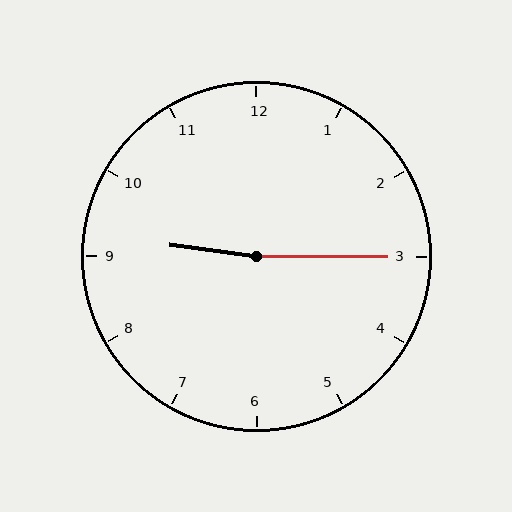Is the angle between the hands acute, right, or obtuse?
It is obtuse.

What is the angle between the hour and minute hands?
Approximately 172 degrees.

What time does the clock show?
9:15.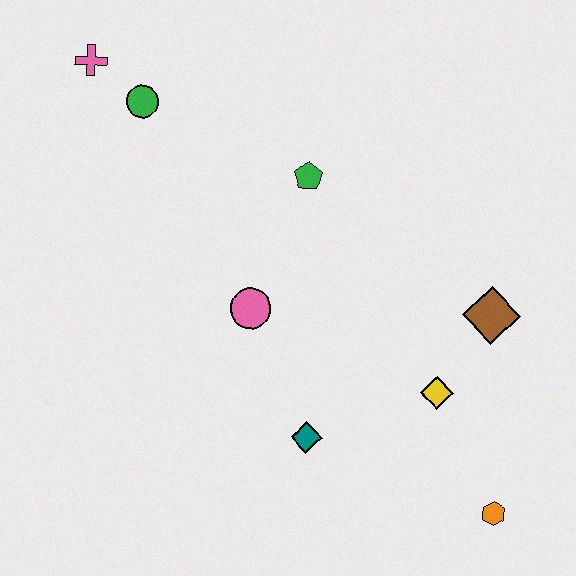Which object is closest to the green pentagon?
The pink circle is closest to the green pentagon.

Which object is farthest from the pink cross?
The orange hexagon is farthest from the pink cross.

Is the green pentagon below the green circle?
Yes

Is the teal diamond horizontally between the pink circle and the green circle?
No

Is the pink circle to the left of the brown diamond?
Yes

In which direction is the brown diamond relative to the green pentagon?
The brown diamond is to the right of the green pentagon.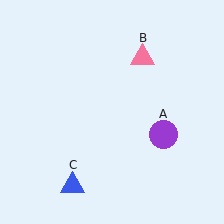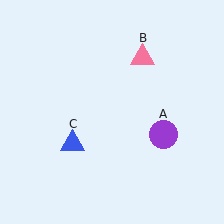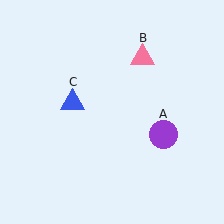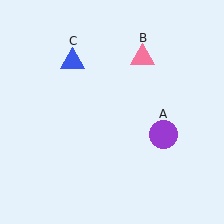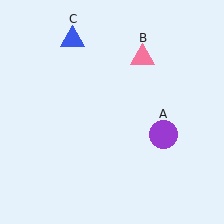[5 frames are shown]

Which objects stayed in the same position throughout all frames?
Purple circle (object A) and pink triangle (object B) remained stationary.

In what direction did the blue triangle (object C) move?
The blue triangle (object C) moved up.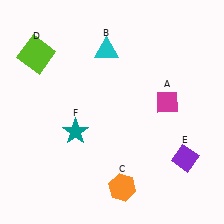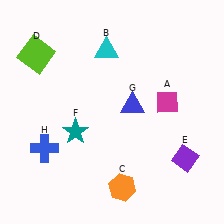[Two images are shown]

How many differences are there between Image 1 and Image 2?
There are 2 differences between the two images.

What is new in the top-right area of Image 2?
A blue triangle (G) was added in the top-right area of Image 2.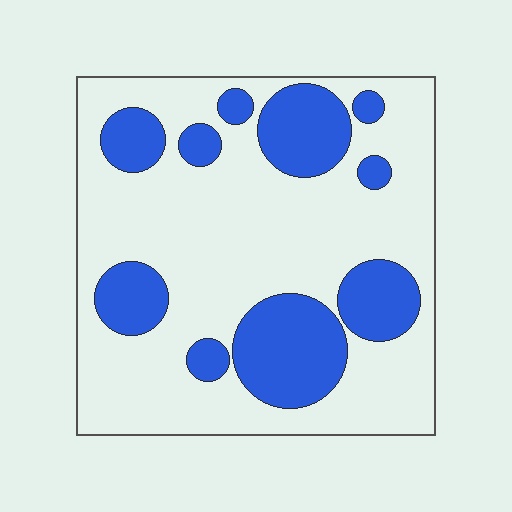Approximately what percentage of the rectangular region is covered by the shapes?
Approximately 30%.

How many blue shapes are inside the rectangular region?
10.